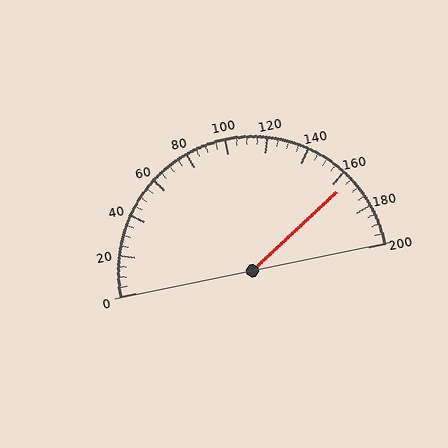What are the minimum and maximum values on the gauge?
The gauge ranges from 0 to 200.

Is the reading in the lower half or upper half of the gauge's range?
The reading is in the upper half of the range (0 to 200).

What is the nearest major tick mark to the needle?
The nearest major tick mark is 160.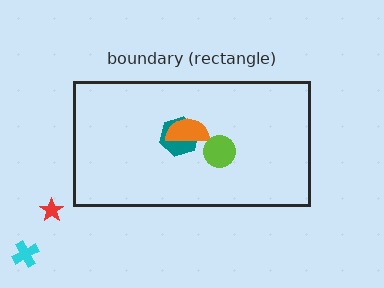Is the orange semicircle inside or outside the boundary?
Inside.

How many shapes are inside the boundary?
3 inside, 2 outside.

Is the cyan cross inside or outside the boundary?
Outside.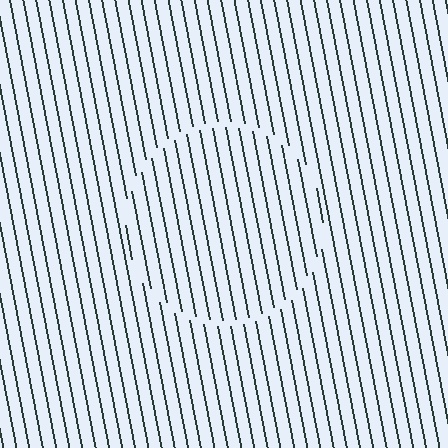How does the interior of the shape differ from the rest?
The interior of the shape contains the same grating, shifted by half a period — the contour is defined by the phase discontinuity where line-ends from the inner and outer gratings abut.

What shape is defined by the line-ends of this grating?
An illusory circle. The interior of the shape contains the same grating, shifted by half a period — the contour is defined by the phase discontinuity where line-ends from the inner and outer gratings abut.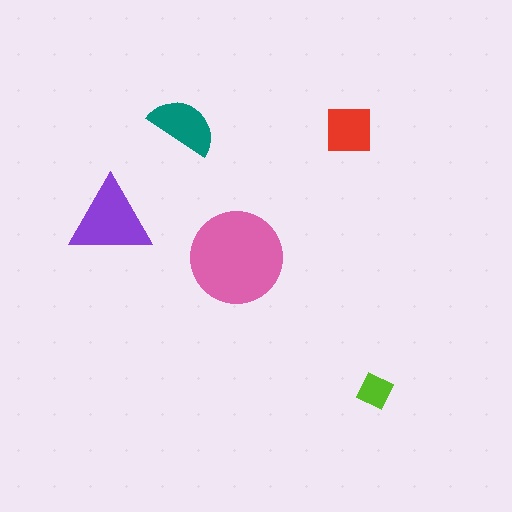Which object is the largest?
The pink circle.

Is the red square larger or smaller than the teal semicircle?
Smaller.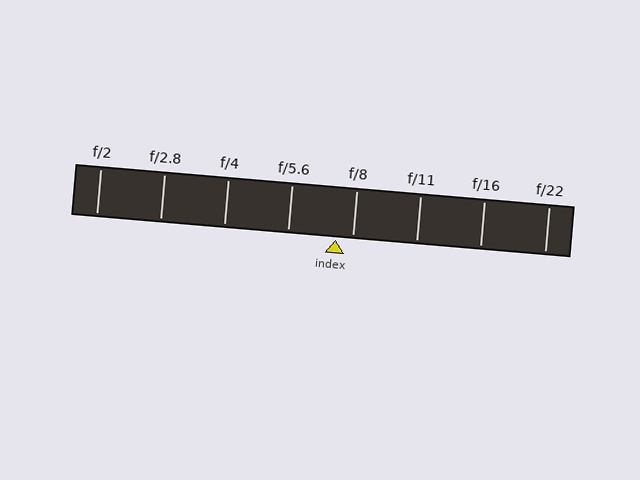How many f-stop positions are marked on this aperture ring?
There are 8 f-stop positions marked.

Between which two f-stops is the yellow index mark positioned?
The index mark is between f/5.6 and f/8.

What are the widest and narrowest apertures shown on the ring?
The widest aperture shown is f/2 and the narrowest is f/22.